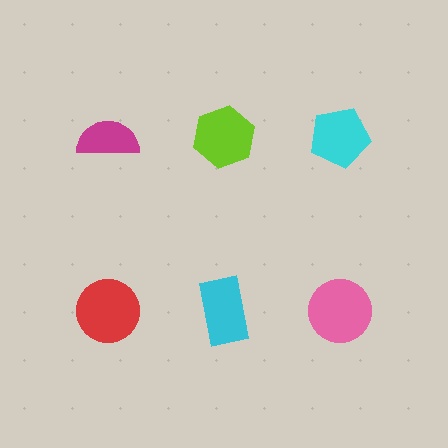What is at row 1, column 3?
A cyan pentagon.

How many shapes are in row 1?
3 shapes.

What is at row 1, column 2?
A lime hexagon.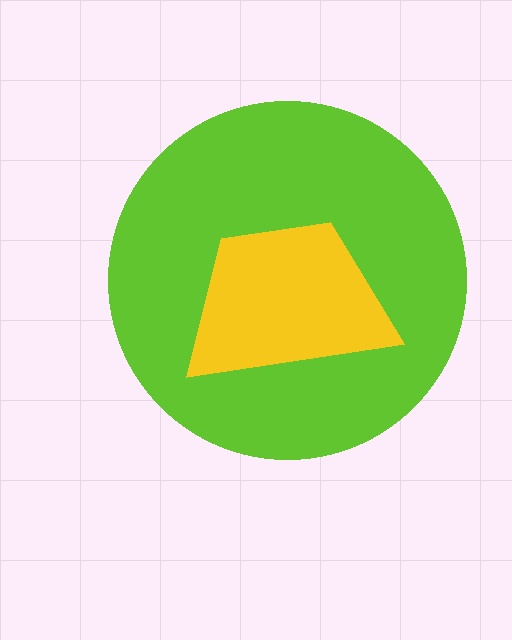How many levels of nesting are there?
2.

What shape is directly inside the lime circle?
The yellow trapezoid.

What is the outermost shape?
The lime circle.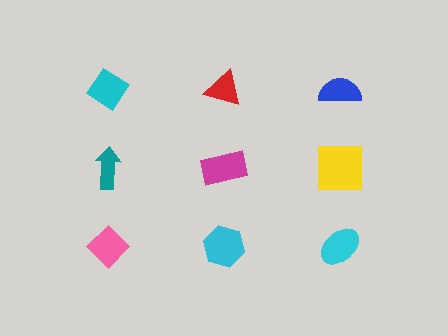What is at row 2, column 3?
A yellow square.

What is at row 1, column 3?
A blue semicircle.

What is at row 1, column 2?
A red triangle.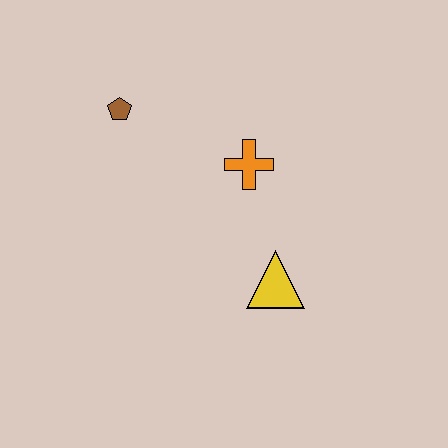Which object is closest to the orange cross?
The yellow triangle is closest to the orange cross.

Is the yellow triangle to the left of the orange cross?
No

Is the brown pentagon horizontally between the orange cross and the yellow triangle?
No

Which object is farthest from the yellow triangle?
The brown pentagon is farthest from the yellow triangle.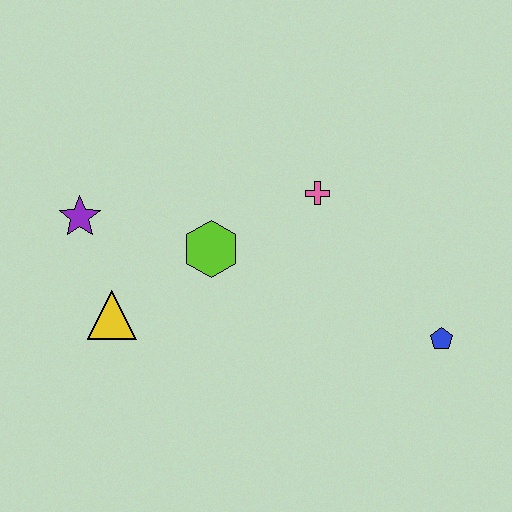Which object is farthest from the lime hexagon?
The blue pentagon is farthest from the lime hexagon.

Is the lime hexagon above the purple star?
No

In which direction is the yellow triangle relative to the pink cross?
The yellow triangle is to the left of the pink cross.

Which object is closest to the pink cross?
The lime hexagon is closest to the pink cross.